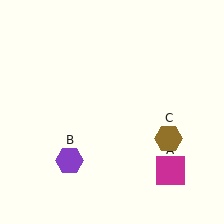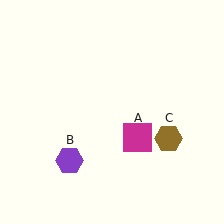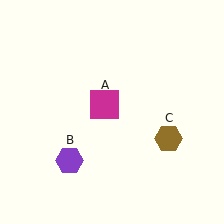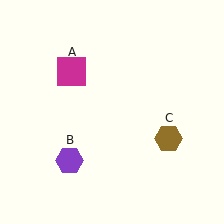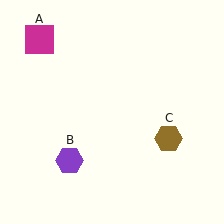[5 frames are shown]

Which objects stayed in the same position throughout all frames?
Purple hexagon (object B) and brown hexagon (object C) remained stationary.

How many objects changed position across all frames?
1 object changed position: magenta square (object A).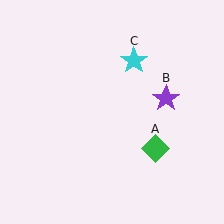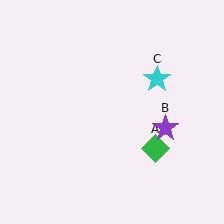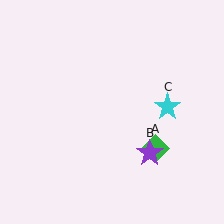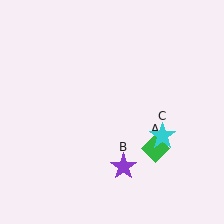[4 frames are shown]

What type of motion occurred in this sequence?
The purple star (object B), cyan star (object C) rotated clockwise around the center of the scene.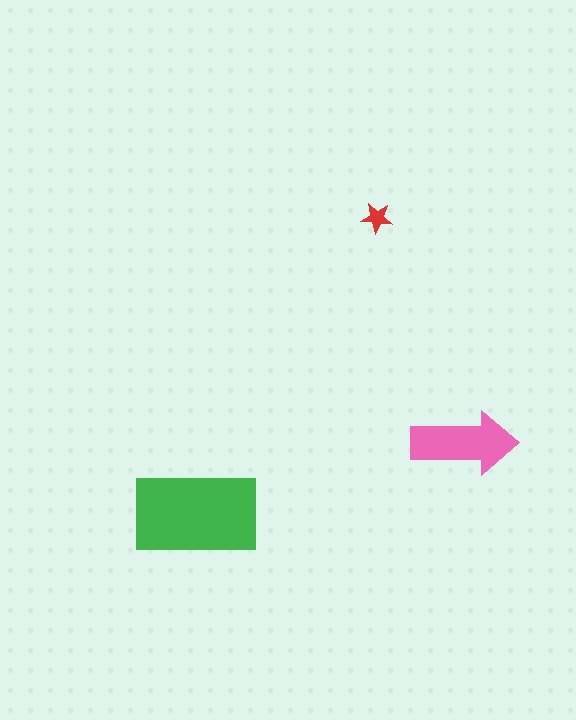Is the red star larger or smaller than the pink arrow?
Smaller.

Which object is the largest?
The green rectangle.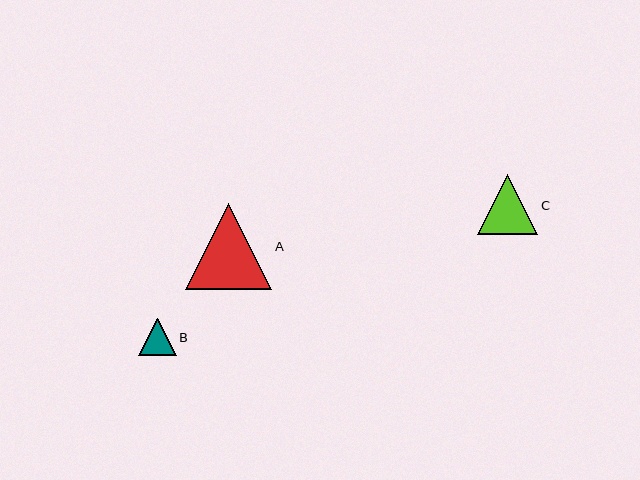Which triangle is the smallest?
Triangle B is the smallest with a size of approximately 37 pixels.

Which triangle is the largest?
Triangle A is the largest with a size of approximately 86 pixels.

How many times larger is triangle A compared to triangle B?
Triangle A is approximately 2.3 times the size of triangle B.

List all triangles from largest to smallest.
From largest to smallest: A, C, B.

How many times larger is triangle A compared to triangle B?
Triangle A is approximately 2.3 times the size of triangle B.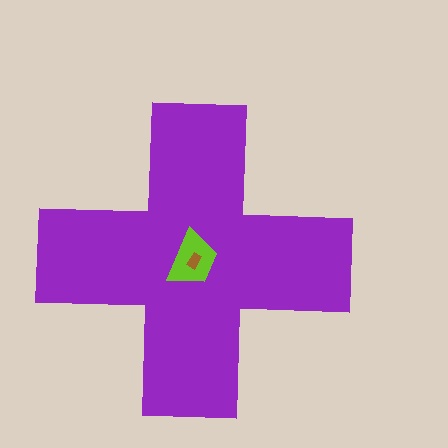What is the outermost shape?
The purple cross.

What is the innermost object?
The brown rectangle.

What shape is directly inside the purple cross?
The lime trapezoid.